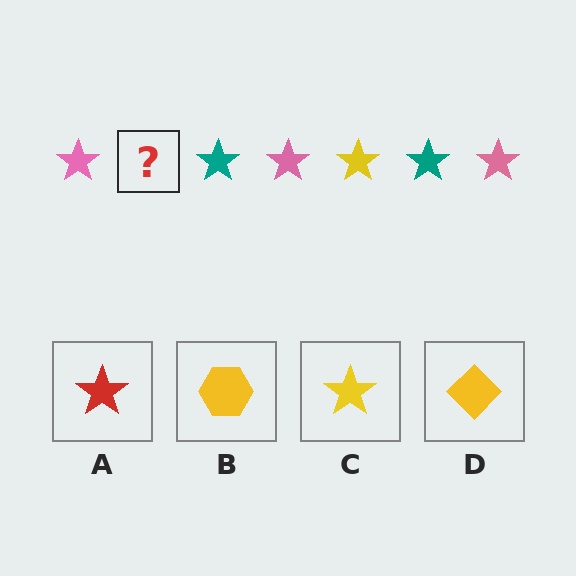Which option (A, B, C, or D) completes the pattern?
C.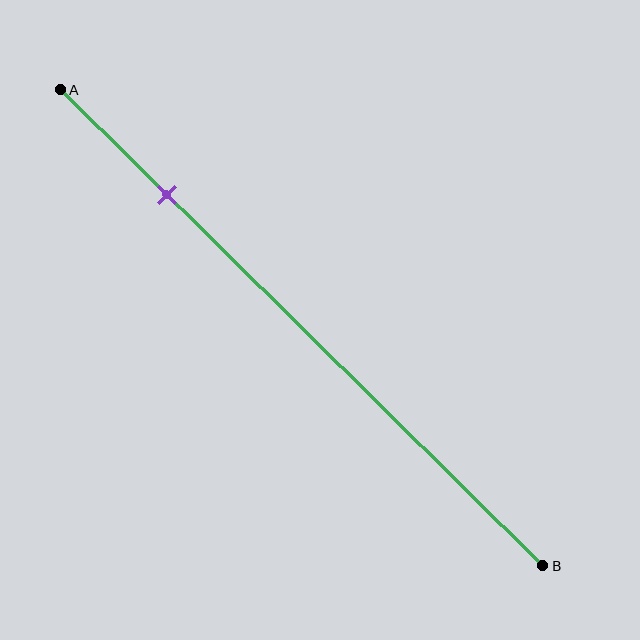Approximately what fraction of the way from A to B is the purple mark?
The purple mark is approximately 20% of the way from A to B.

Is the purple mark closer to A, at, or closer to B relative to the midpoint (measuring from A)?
The purple mark is closer to point A than the midpoint of segment AB.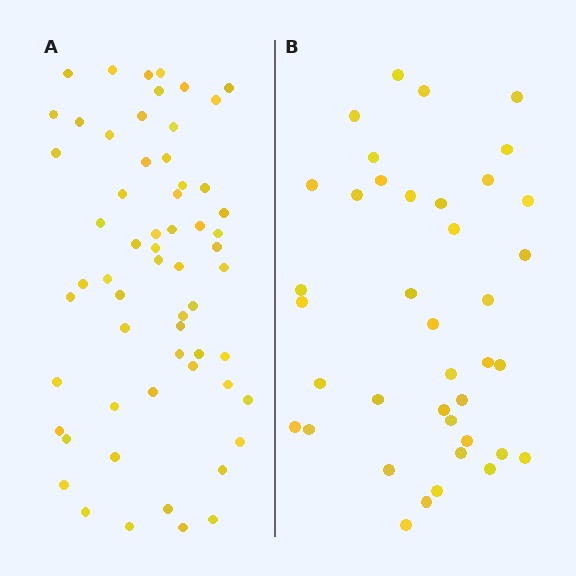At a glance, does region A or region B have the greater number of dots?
Region A (the left region) has more dots.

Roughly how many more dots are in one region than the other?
Region A has approximately 20 more dots than region B.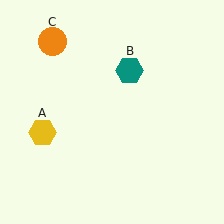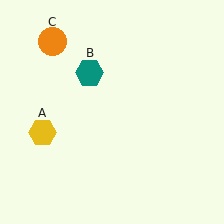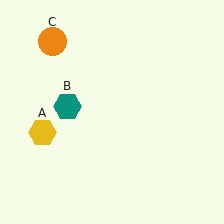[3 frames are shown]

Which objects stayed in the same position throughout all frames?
Yellow hexagon (object A) and orange circle (object C) remained stationary.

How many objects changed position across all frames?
1 object changed position: teal hexagon (object B).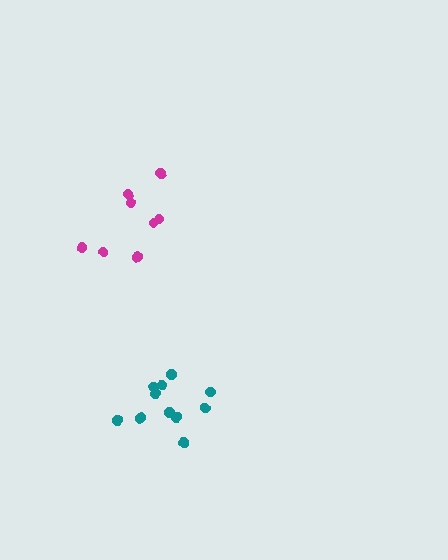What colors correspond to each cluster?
The clusters are colored: magenta, teal.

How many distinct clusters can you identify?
There are 2 distinct clusters.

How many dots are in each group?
Group 1: 8 dots, Group 2: 11 dots (19 total).